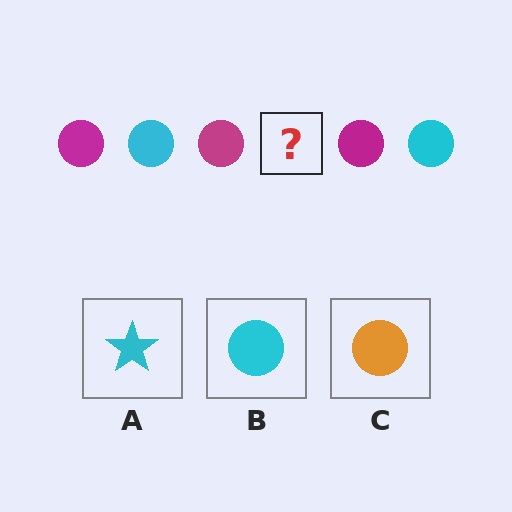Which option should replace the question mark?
Option B.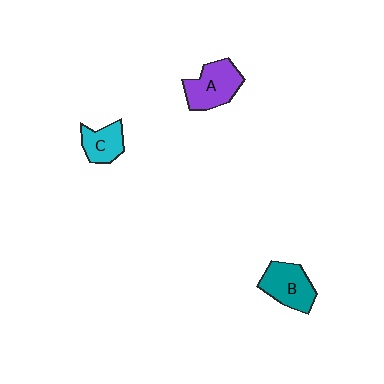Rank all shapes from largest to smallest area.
From largest to smallest: A (purple), B (teal), C (cyan).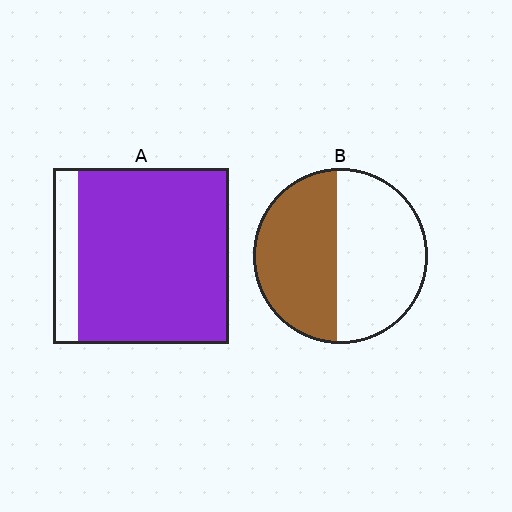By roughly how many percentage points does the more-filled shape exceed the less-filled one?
By roughly 40 percentage points (A over B).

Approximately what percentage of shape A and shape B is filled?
A is approximately 85% and B is approximately 45%.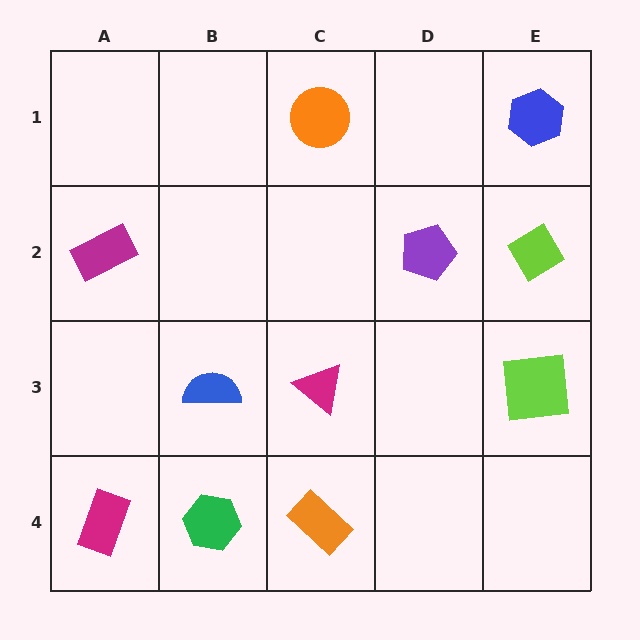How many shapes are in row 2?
3 shapes.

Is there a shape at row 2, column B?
No, that cell is empty.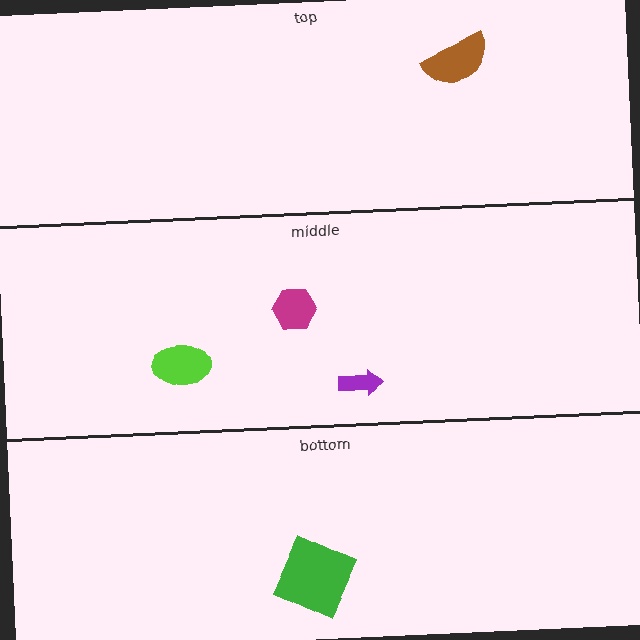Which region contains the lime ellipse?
The middle region.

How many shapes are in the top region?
1.